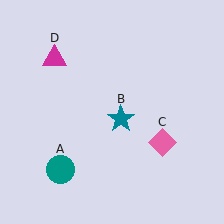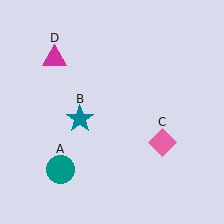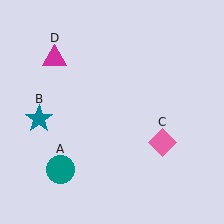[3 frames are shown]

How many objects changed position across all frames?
1 object changed position: teal star (object B).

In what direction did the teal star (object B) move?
The teal star (object B) moved left.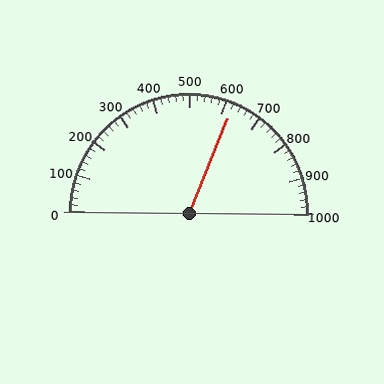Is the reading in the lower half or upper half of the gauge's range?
The reading is in the upper half of the range (0 to 1000).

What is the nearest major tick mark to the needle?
The nearest major tick mark is 600.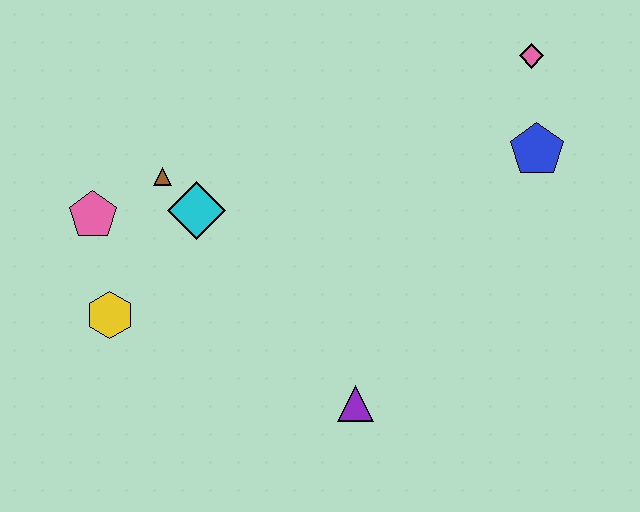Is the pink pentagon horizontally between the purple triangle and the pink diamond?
No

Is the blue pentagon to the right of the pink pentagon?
Yes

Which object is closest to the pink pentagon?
The brown triangle is closest to the pink pentagon.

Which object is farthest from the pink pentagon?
The pink diamond is farthest from the pink pentagon.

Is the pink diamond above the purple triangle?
Yes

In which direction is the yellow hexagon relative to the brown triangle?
The yellow hexagon is below the brown triangle.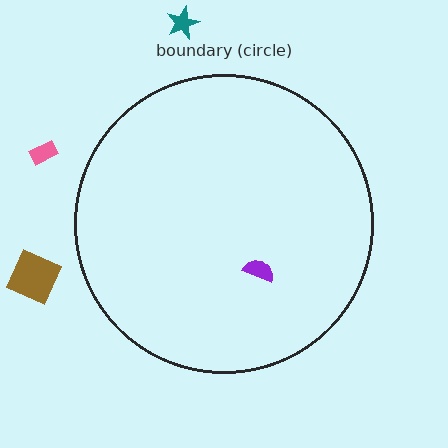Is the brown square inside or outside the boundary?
Outside.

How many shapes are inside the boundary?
1 inside, 3 outside.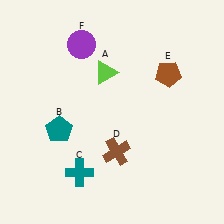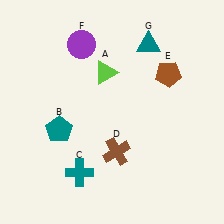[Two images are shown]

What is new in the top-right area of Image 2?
A teal triangle (G) was added in the top-right area of Image 2.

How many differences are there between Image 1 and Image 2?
There is 1 difference between the two images.